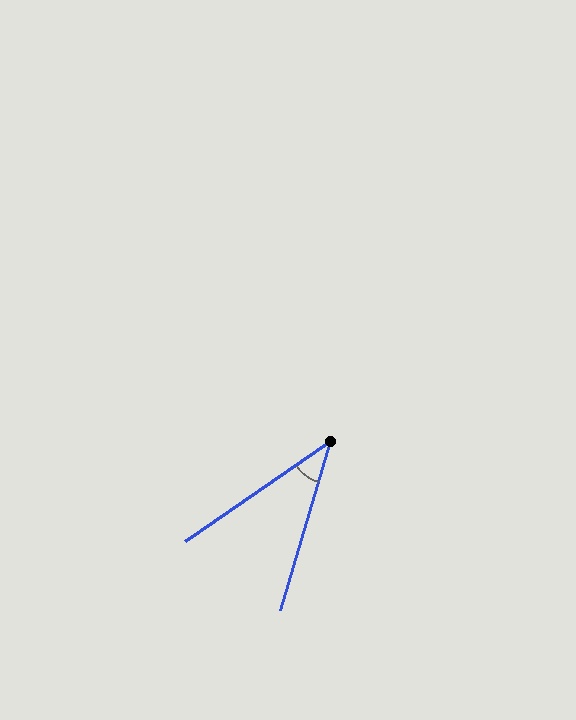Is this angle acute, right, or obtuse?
It is acute.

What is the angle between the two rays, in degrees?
Approximately 39 degrees.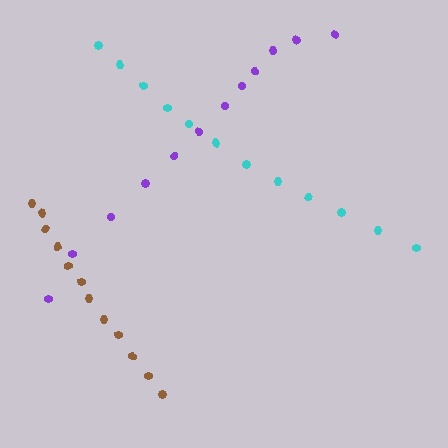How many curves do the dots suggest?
There are 3 distinct paths.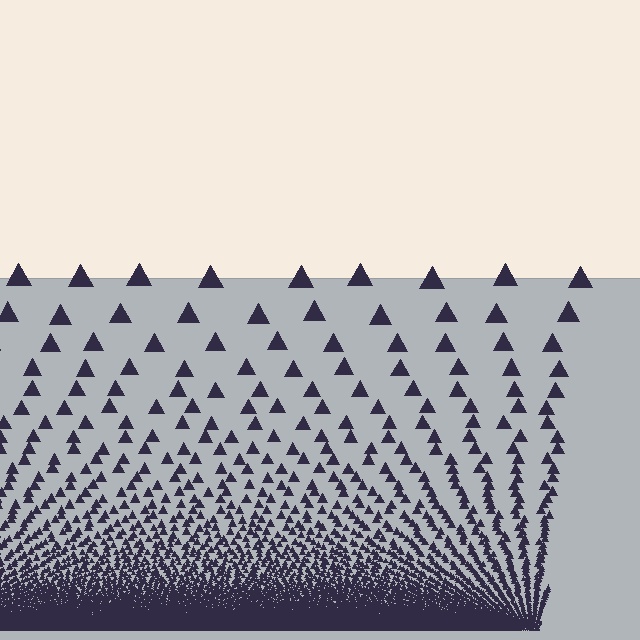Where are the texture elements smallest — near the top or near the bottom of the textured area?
Near the bottom.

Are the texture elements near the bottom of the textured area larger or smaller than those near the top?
Smaller. The gradient is inverted — elements near the bottom are smaller and denser.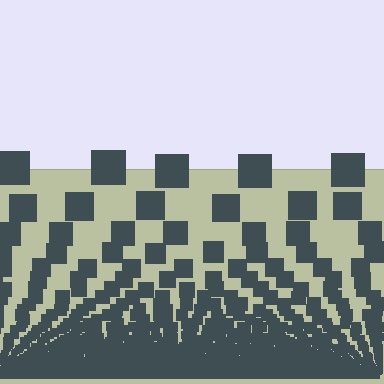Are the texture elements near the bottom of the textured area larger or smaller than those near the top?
Smaller. The gradient is inverted — elements near the bottom are smaller and denser.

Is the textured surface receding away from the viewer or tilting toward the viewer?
The surface appears to tilt toward the viewer. Texture elements get larger and sparser toward the top.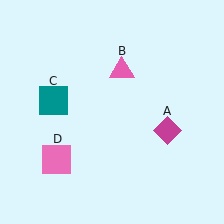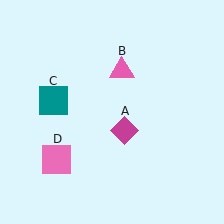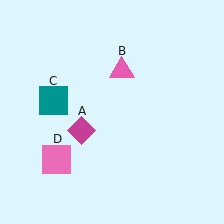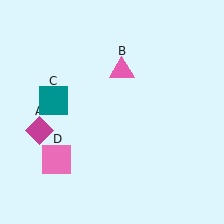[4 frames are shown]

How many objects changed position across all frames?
1 object changed position: magenta diamond (object A).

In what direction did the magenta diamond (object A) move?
The magenta diamond (object A) moved left.